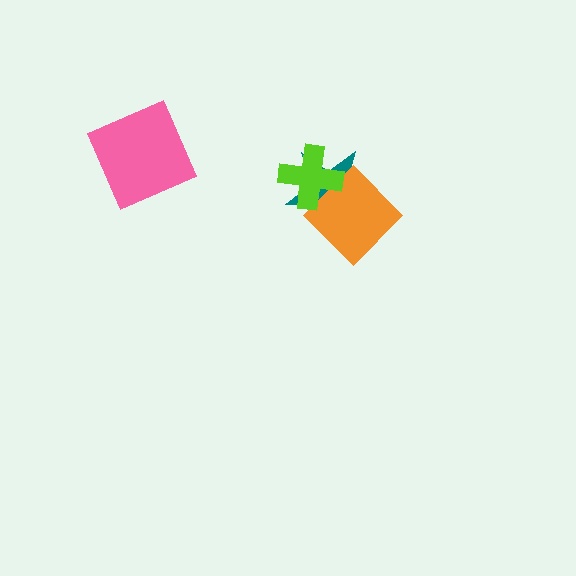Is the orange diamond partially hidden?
Yes, it is partially covered by another shape.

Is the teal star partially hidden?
Yes, it is partially covered by another shape.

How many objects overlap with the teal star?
2 objects overlap with the teal star.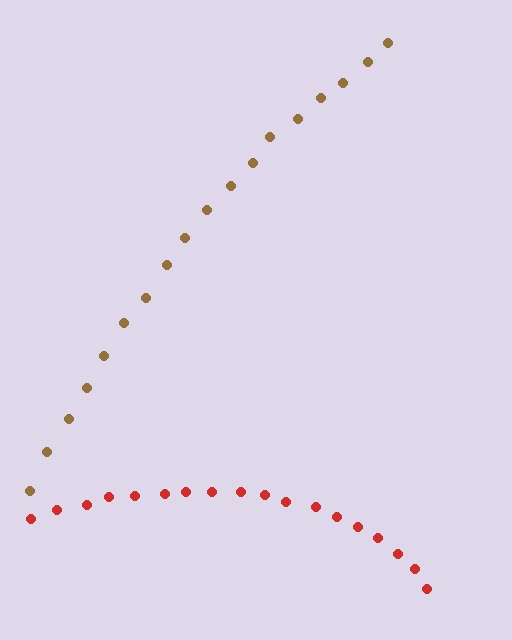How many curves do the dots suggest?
There are 2 distinct paths.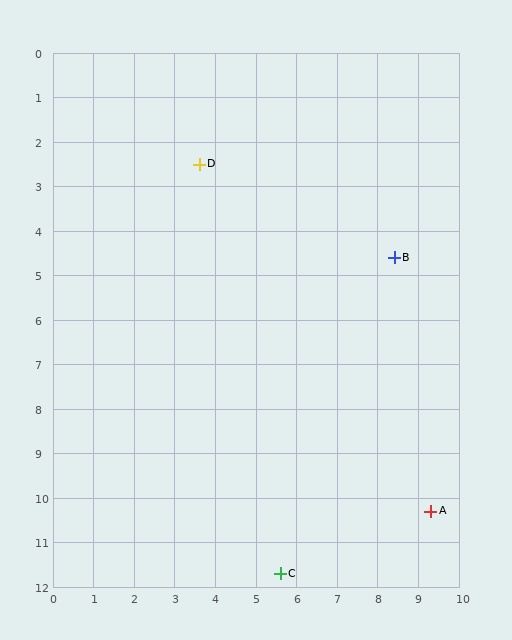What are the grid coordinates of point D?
Point D is at approximately (3.6, 2.5).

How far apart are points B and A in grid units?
Points B and A are about 5.8 grid units apart.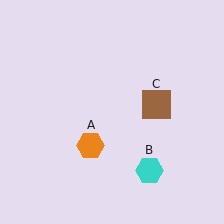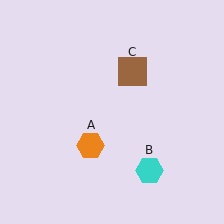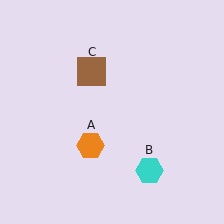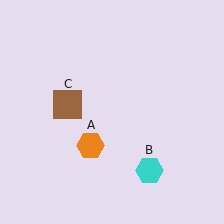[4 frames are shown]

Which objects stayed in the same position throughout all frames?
Orange hexagon (object A) and cyan hexagon (object B) remained stationary.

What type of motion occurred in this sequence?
The brown square (object C) rotated counterclockwise around the center of the scene.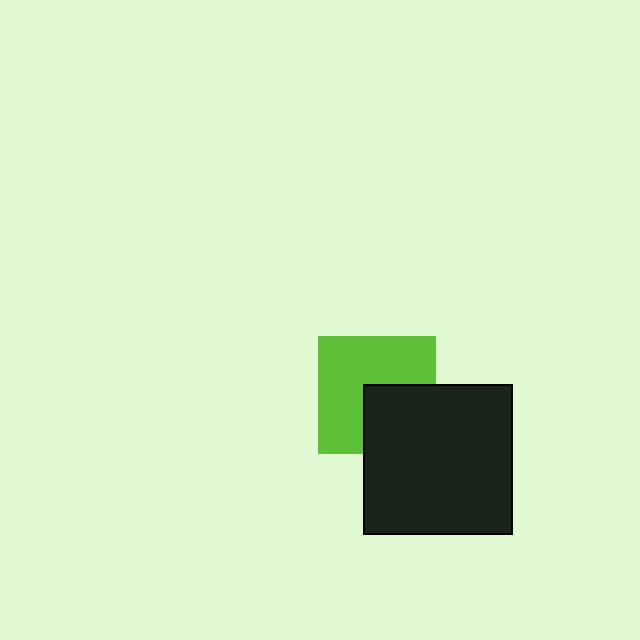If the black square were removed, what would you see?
You would see the complete lime square.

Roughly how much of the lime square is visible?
About half of it is visible (roughly 64%).